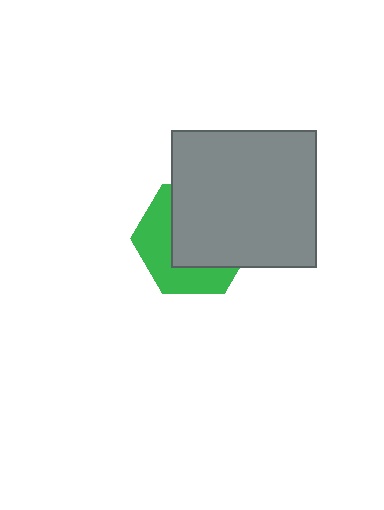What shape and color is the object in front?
The object in front is a gray rectangle.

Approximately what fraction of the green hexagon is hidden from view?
Roughly 58% of the green hexagon is hidden behind the gray rectangle.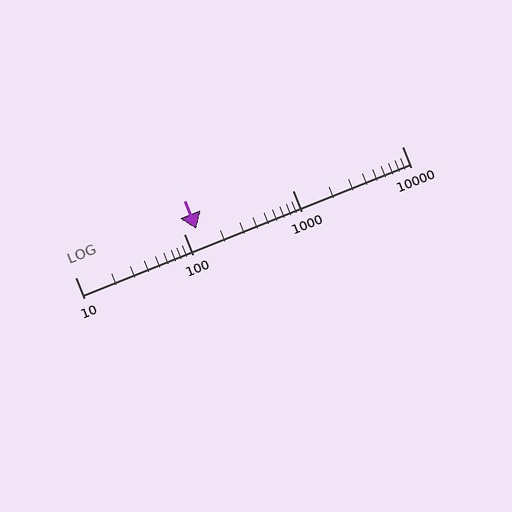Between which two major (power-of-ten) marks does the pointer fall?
The pointer is between 100 and 1000.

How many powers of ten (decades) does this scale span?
The scale spans 3 decades, from 10 to 10000.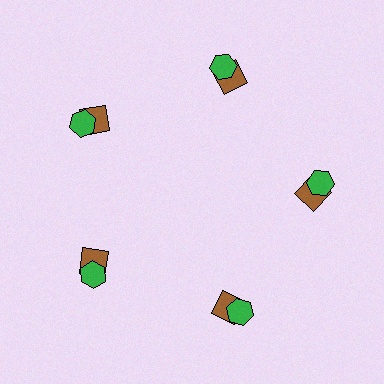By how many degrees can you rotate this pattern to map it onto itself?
The pattern maps onto itself every 72 degrees of rotation.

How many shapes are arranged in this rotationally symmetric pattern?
There are 10 shapes, arranged in 5 groups of 2.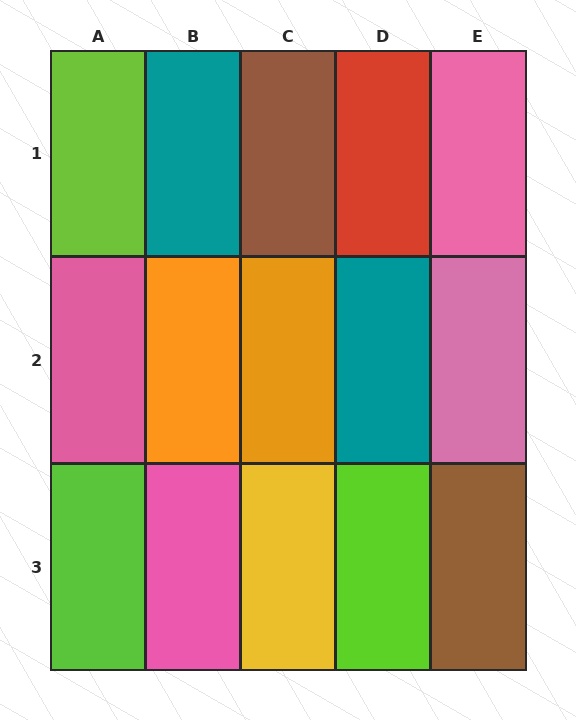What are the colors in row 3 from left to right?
Lime, pink, yellow, lime, brown.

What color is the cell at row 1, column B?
Teal.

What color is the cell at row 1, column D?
Red.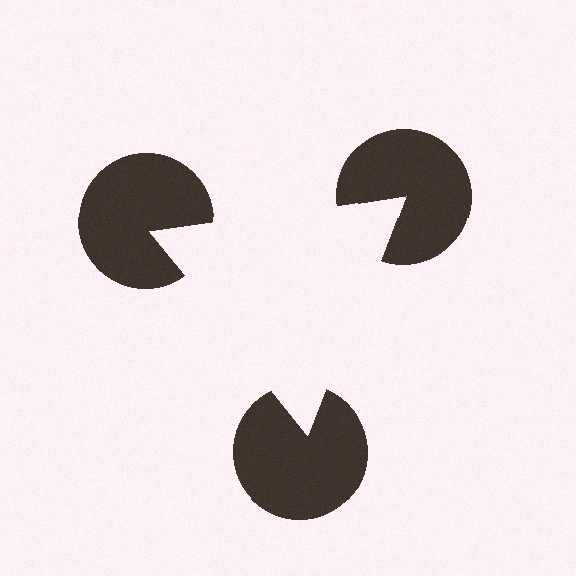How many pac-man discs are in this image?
There are 3 — one at each vertex of the illusory triangle.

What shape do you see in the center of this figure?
An illusory triangle — its edges are inferred from the aligned wedge cuts in the pac-man discs, not physically drawn.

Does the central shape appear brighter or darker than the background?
It typically appears slightly brighter than the background, even though no actual brightness change is drawn.